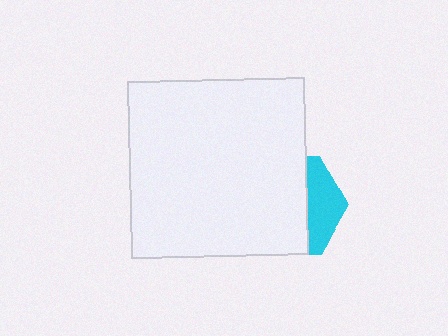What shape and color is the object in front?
The object in front is a white square.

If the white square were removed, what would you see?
You would see the complete cyan hexagon.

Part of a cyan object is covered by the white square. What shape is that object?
It is a hexagon.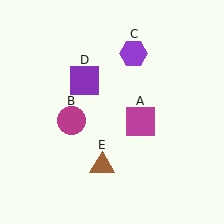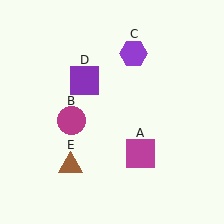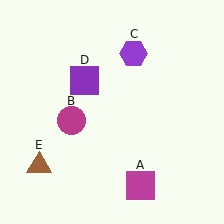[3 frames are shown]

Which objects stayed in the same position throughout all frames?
Magenta circle (object B) and purple hexagon (object C) and purple square (object D) remained stationary.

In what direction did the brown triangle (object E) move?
The brown triangle (object E) moved left.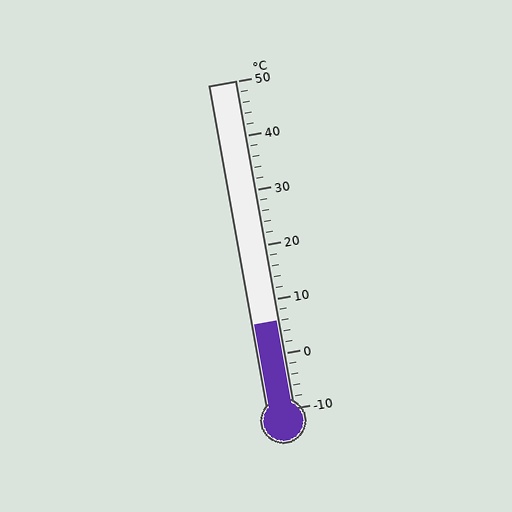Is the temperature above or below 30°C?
The temperature is below 30°C.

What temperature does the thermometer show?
The thermometer shows approximately 6°C.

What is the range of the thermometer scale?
The thermometer scale ranges from -10°C to 50°C.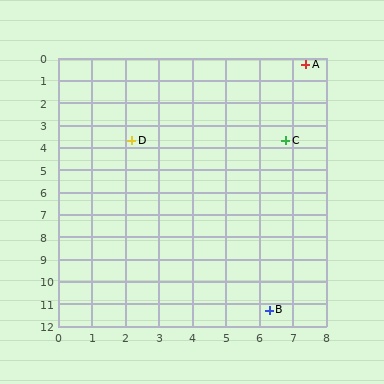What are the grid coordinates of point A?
Point A is at approximately (7.4, 0.3).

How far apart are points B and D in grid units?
Points B and D are about 8.6 grid units apart.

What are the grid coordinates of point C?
Point C is at approximately (6.8, 3.7).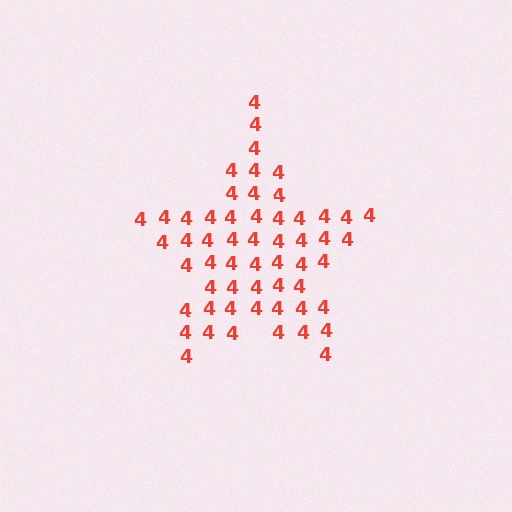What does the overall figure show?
The overall figure shows a star.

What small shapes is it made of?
It is made of small digit 4's.